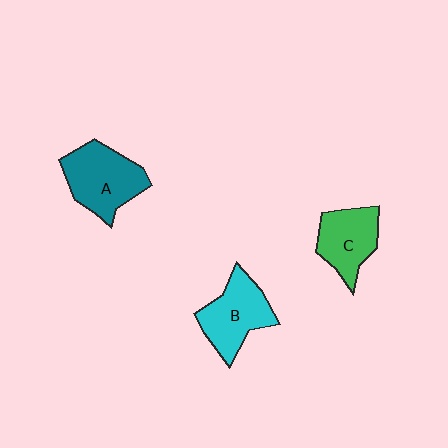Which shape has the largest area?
Shape A (teal).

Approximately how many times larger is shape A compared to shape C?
Approximately 1.3 times.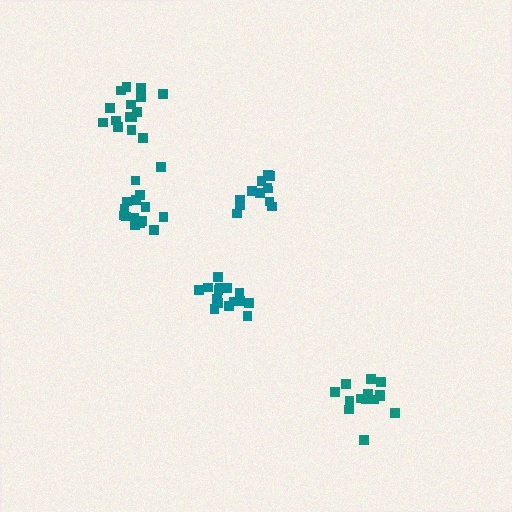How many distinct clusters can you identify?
There are 5 distinct clusters.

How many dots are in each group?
Group 1: 12 dots, Group 2: 15 dots, Group 3: 14 dots, Group 4: 15 dots, Group 5: 15 dots (71 total).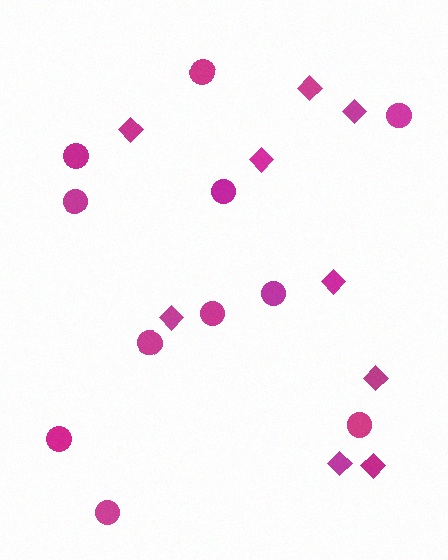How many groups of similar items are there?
There are 2 groups: one group of circles (11) and one group of diamonds (9).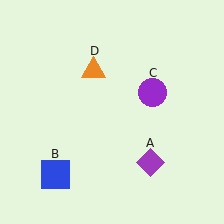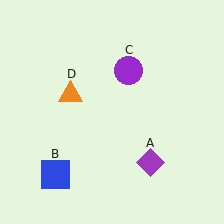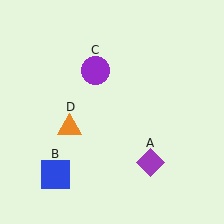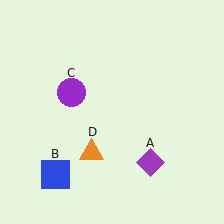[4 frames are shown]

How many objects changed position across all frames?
2 objects changed position: purple circle (object C), orange triangle (object D).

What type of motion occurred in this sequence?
The purple circle (object C), orange triangle (object D) rotated counterclockwise around the center of the scene.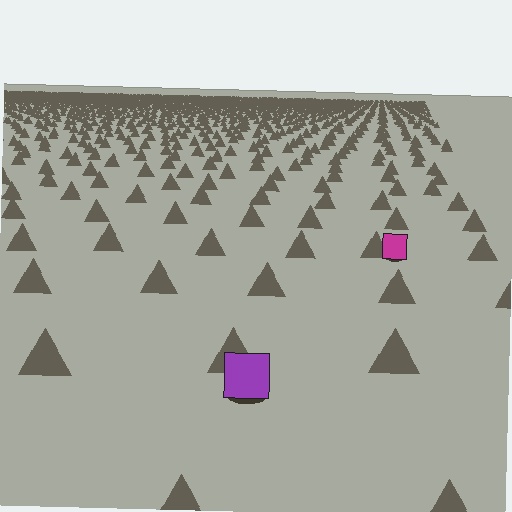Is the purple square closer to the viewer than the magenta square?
Yes. The purple square is closer — you can tell from the texture gradient: the ground texture is coarser near it.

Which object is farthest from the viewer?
The magenta square is farthest from the viewer. It appears smaller and the ground texture around it is denser.